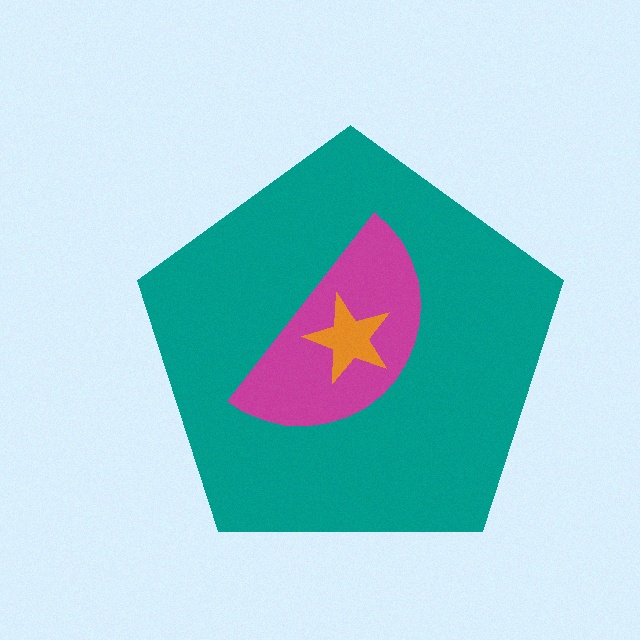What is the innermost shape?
The orange star.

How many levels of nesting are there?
3.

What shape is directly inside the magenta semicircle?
The orange star.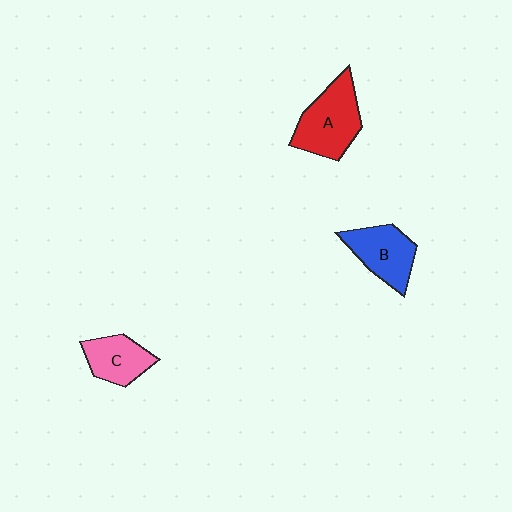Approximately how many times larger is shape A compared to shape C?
Approximately 1.5 times.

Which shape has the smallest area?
Shape C (pink).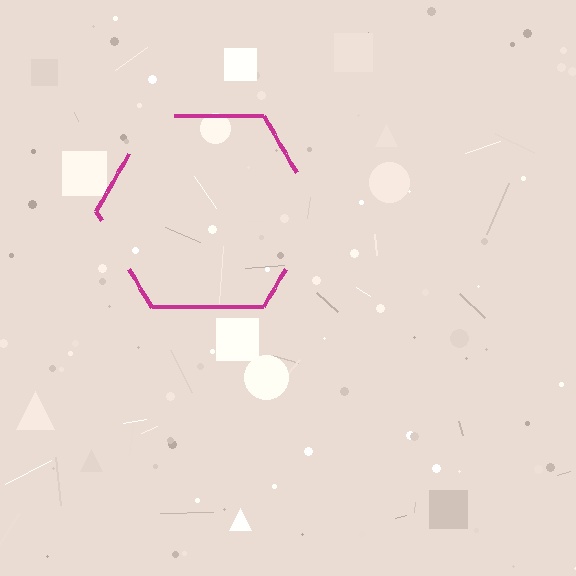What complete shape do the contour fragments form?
The contour fragments form a hexagon.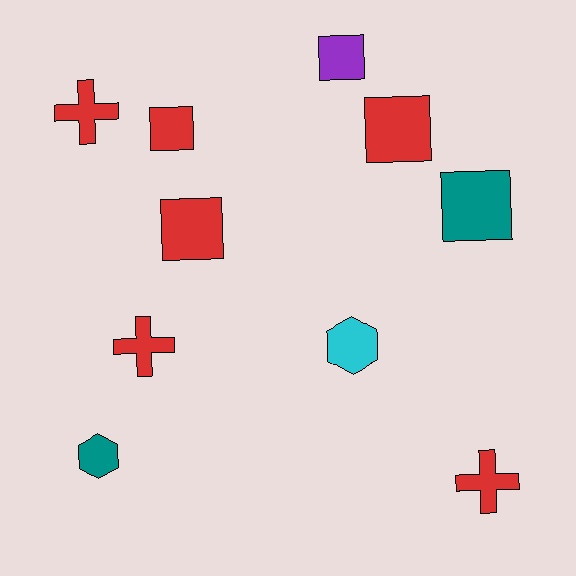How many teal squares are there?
There is 1 teal square.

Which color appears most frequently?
Red, with 6 objects.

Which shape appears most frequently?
Square, with 5 objects.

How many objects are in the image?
There are 10 objects.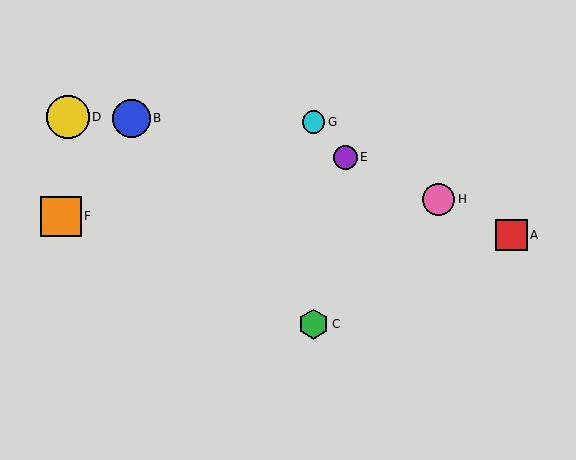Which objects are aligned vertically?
Objects C, G are aligned vertically.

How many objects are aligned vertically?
2 objects (C, G) are aligned vertically.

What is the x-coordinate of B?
Object B is at x≈131.